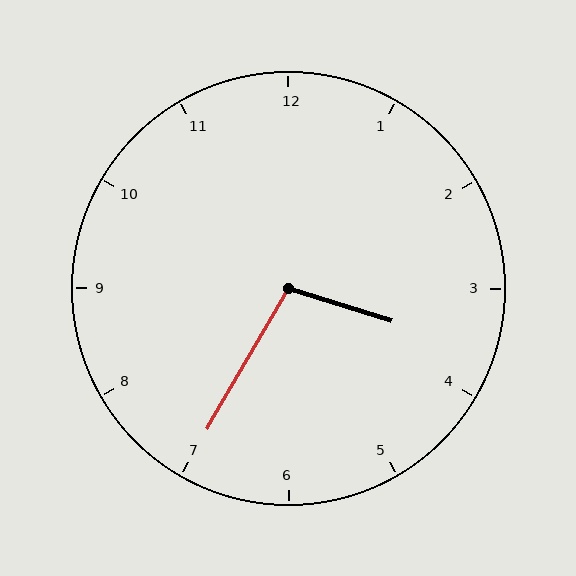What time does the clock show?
3:35.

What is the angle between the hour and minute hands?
Approximately 102 degrees.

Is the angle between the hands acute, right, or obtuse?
It is obtuse.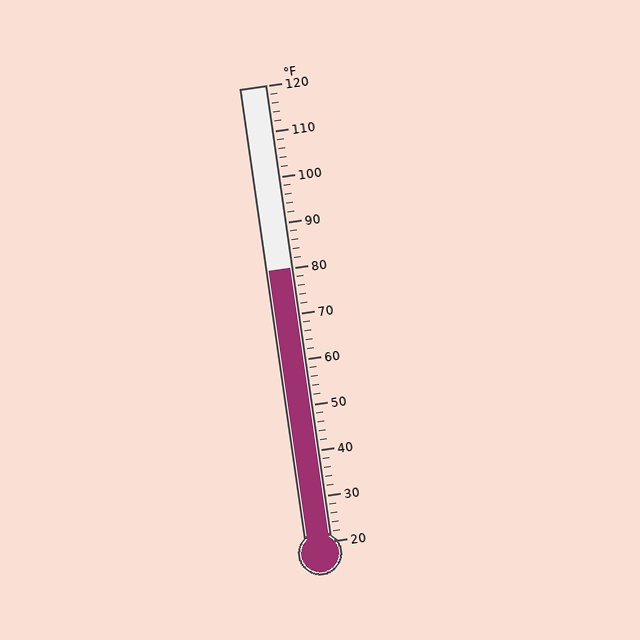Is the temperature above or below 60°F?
The temperature is above 60°F.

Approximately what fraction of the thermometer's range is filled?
The thermometer is filled to approximately 60% of its range.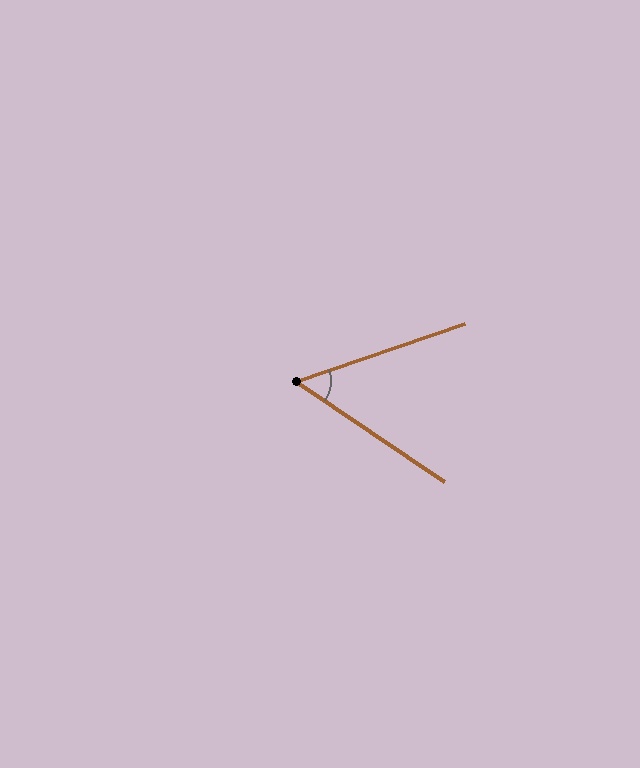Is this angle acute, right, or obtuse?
It is acute.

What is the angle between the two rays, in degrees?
Approximately 53 degrees.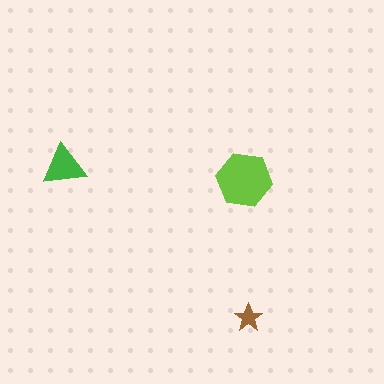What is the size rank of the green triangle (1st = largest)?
2nd.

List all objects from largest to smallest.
The lime hexagon, the green triangle, the brown star.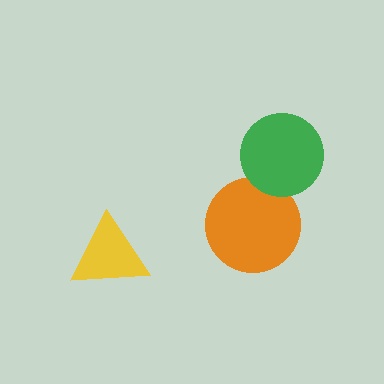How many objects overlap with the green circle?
1 object overlaps with the green circle.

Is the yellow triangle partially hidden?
No, no other shape covers it.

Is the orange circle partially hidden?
Yes, it is partially covered by another shape.